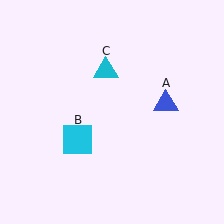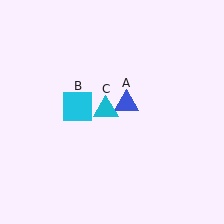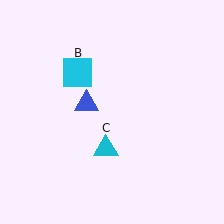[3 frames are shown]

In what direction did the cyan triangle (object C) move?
The cyan triangle (object C) moved down.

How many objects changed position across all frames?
3 objects changed position: blue triangle (object A), cyan square (object B), cyan triangle (object C).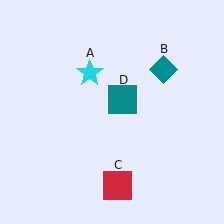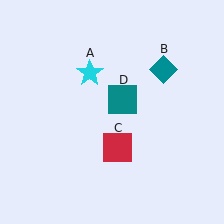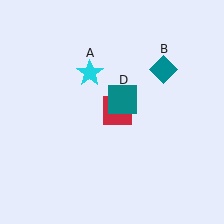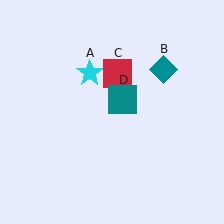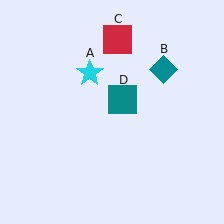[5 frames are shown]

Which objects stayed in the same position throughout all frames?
Cyan star (object A) and teal diamond (object B) and teal square (object D) remained stationary.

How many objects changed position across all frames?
1 object changed position: red square (object C).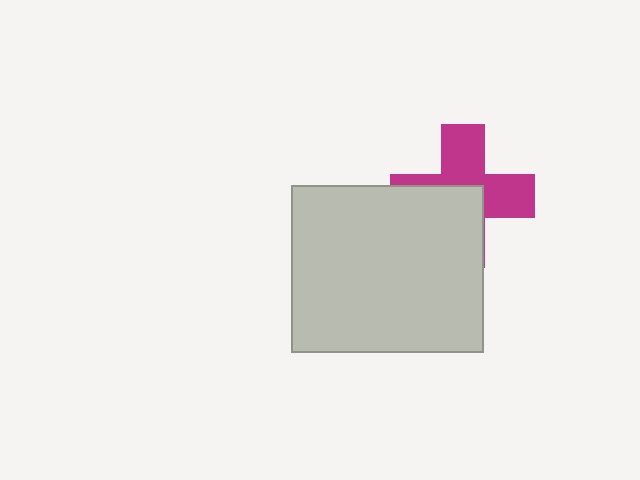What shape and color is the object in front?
The object in front is a light gray rectangle.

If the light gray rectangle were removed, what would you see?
You would see the complete magenta cross.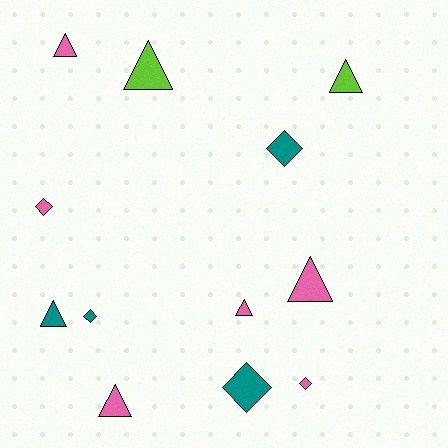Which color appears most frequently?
Pink, with 6 objects.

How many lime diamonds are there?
There are no lime diamonds.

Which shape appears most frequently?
Triangle, with 7 objects.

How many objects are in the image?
There are 12 objects.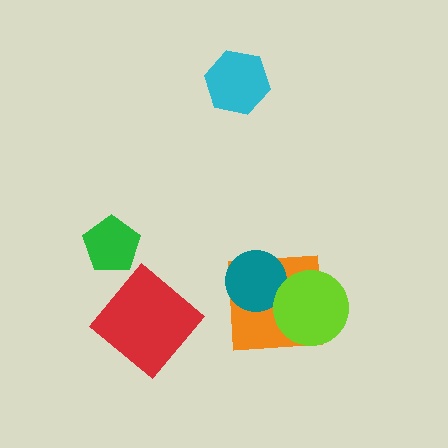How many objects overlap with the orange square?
2 objects overlap with the orange square.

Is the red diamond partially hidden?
No, no other shape covers it.